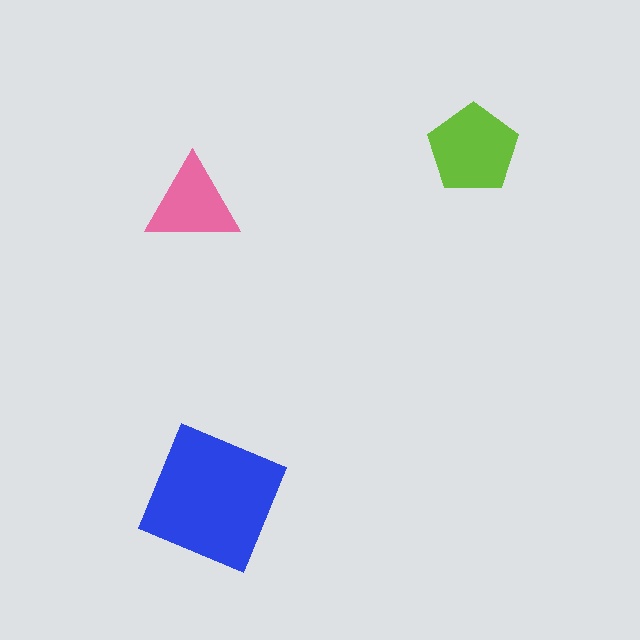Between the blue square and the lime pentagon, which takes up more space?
The blue square.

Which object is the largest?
The blue square.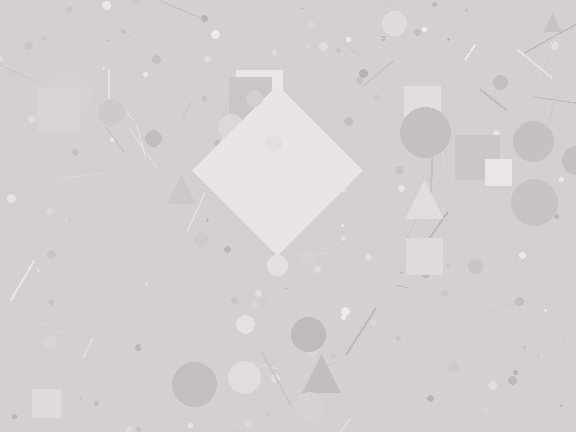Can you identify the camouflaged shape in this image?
The camouflaged shape is a diamond.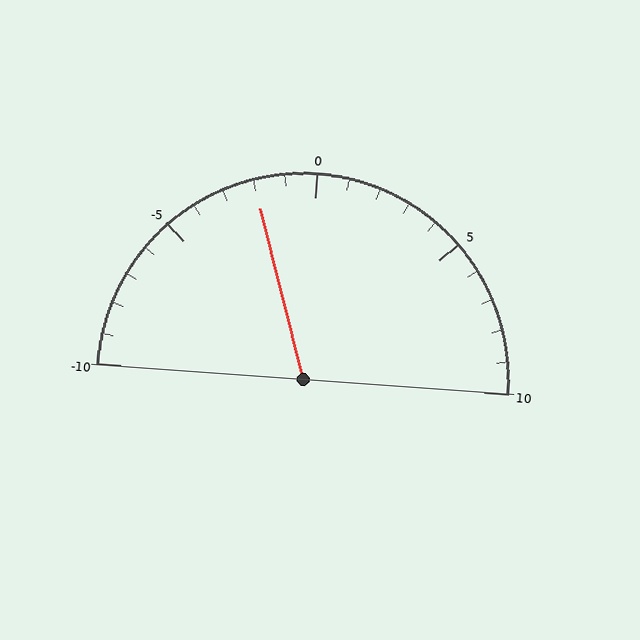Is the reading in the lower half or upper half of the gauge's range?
The reading is in the lower half of the range (-10 to 10).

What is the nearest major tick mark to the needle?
The nearest major tick mark is 0.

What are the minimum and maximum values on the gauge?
The gauge ranges from -10 to 10.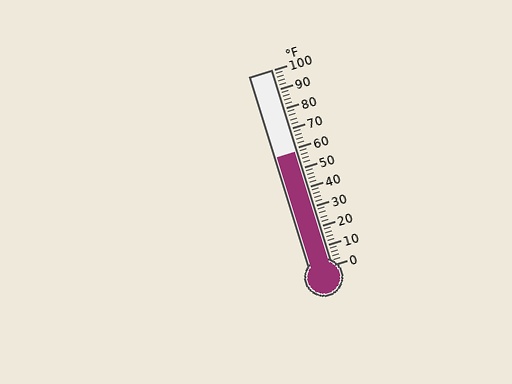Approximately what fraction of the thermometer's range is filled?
The thermometer is filled to approximately 60% of its range.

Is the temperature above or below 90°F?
The temperature is below 90°F.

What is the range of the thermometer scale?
The thermometer scale ranges from 0°F to 100°F.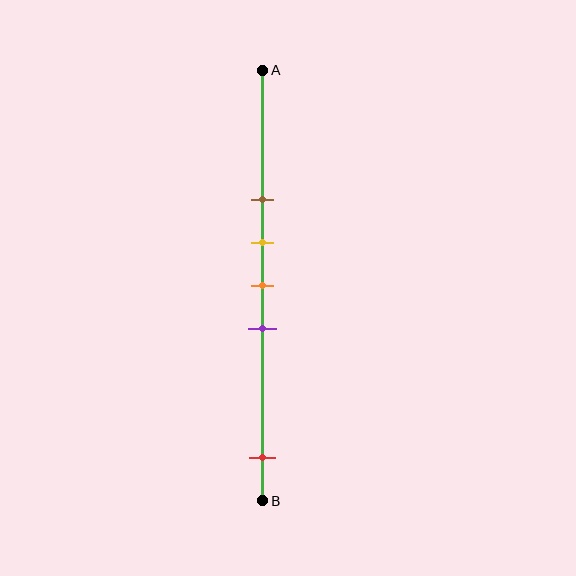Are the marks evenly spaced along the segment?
No, the marks are not evenly spaced.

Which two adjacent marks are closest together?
The yellow and orange marks are the closest adjacent pair.